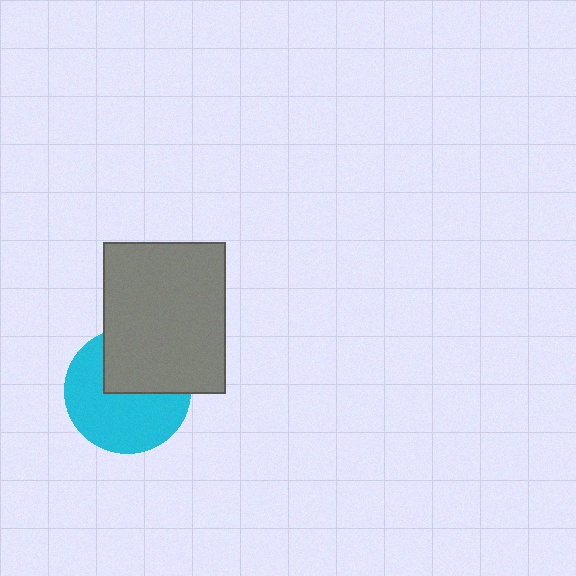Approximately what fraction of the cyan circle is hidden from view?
Roughly 39% of the cyan circle is hidden behind the gray rectangle.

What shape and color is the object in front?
The object in front is a gray rectangle.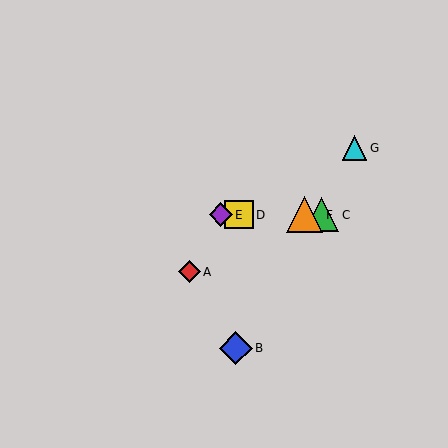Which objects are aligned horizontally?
Objects C, D, E, F are aligned horizontally.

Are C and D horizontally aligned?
Yes, both are at y≈215.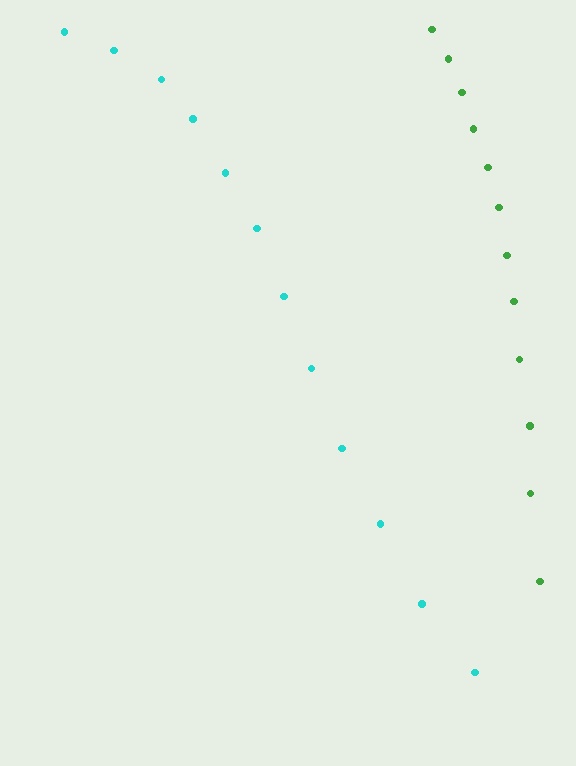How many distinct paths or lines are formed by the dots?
There are 2 distinct paths.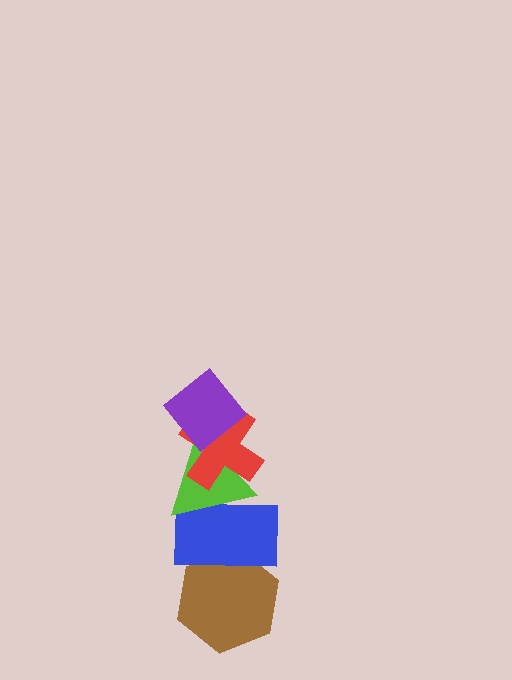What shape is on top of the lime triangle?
The red cross is on top of the lime triangle.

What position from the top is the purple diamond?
The purple diamond is 1st from the top.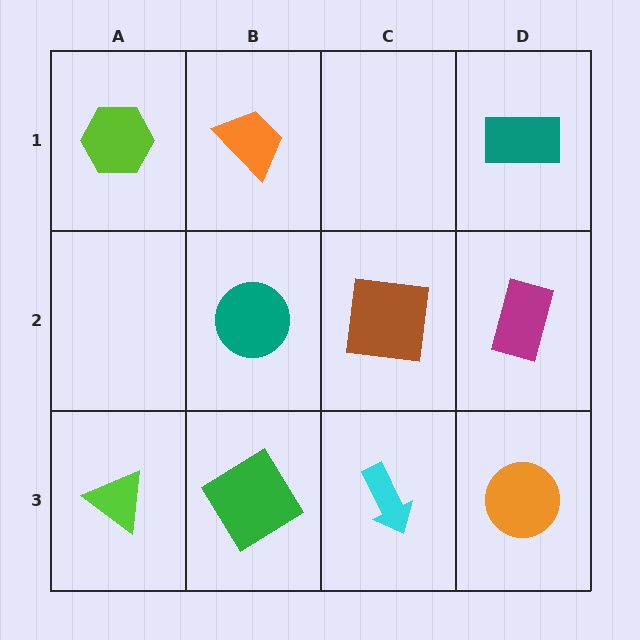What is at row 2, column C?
A brown square.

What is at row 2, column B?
A teal circle.